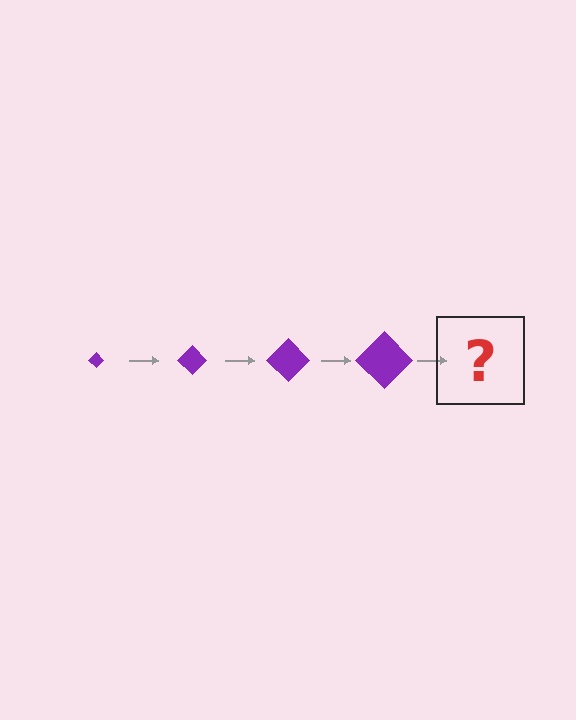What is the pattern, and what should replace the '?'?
The pattern is that the diamond gets progressively larger each step. The '?' should be a purple diamond, larger than the previous one.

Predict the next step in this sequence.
The next step is a purple diamond, larger than the previous one.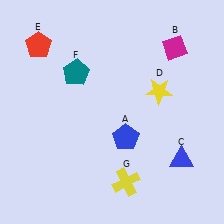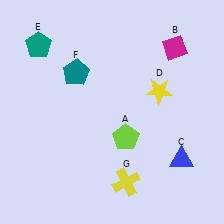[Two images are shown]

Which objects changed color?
A changed from blue to lime. E changed from red to teal.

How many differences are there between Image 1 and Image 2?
There are 2 differences between the two images.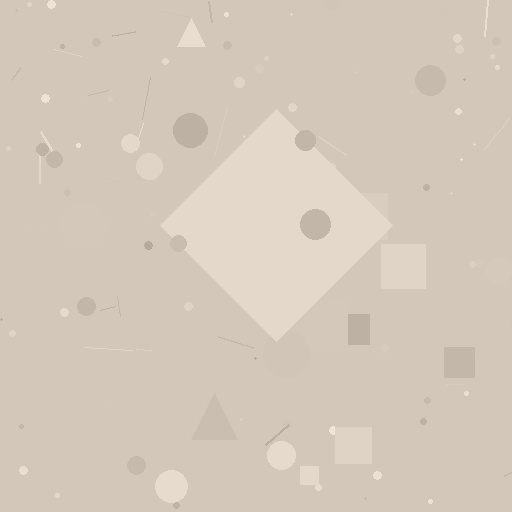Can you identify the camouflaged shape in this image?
The camouflaged shape is a diamond.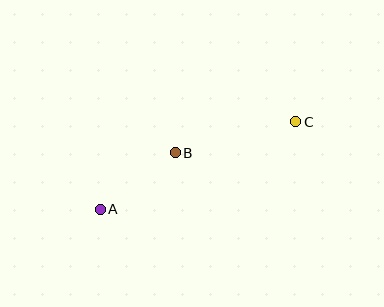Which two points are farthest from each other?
Points A and C are farthest from each other.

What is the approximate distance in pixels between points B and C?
The distance between B and C is approximately 125 pixels.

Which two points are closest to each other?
Points A and B are closest to each other.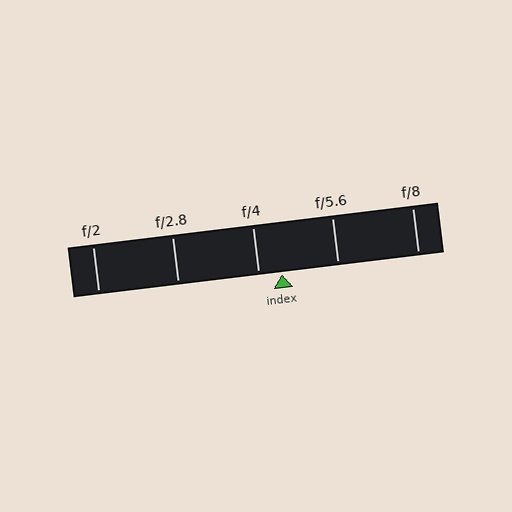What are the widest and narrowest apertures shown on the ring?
The widest aperture shown is f/2 and the narrowest is f/8.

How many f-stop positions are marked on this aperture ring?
There are 5 f-stop positions marked.